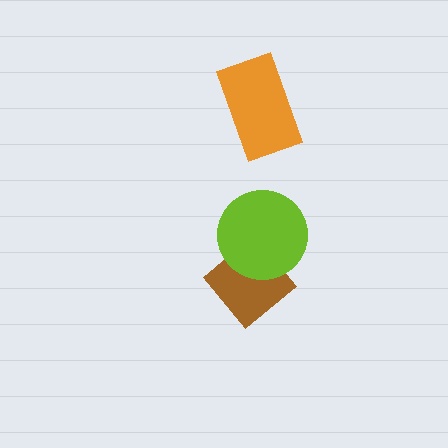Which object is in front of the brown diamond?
The lime circle is in front of the brown diamond.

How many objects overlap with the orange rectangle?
0 objects overlap with the orange rectangle.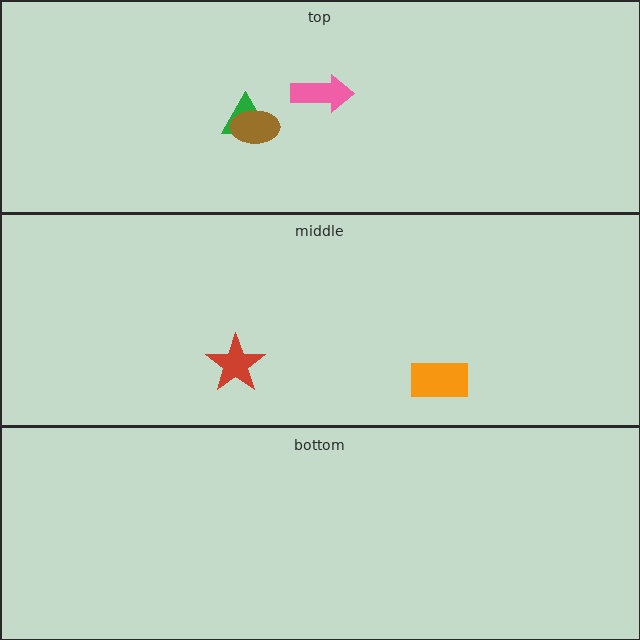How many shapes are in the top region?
3.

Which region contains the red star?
The middle region.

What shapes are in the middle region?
The red star, the orange rectangle.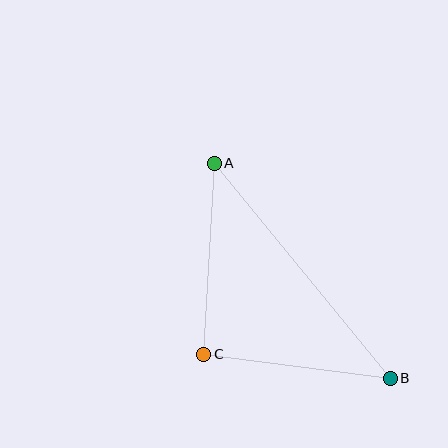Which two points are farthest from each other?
Points A and B are farthest from each other.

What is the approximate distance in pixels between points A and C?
The distance between A and C is approximately 192 pixels.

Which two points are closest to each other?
Points B and C are closest to each other.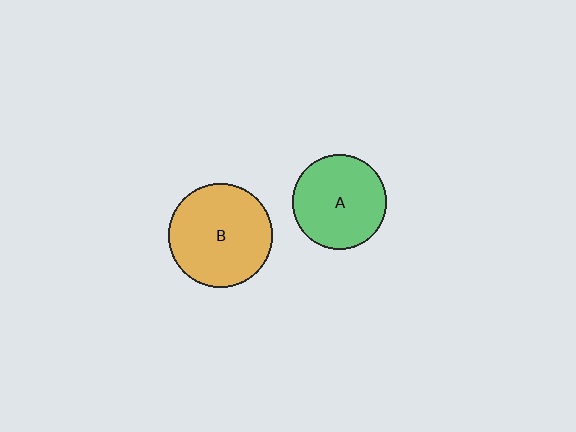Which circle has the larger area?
Circle B (orange).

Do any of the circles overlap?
No, none of the circles overlap.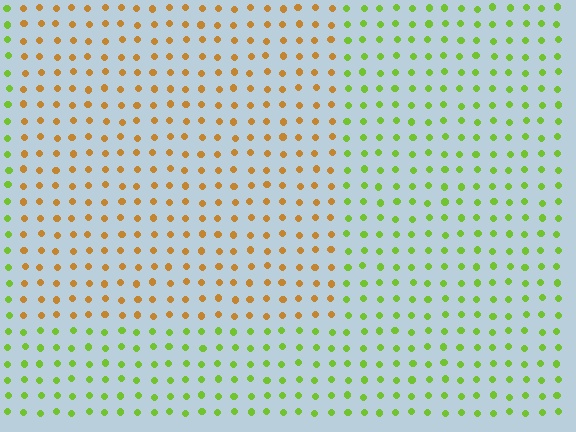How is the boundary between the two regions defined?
The boundary is defined purely by a slight shift in hue (about 58 degrees). Spacing, size, and orientation are identical on both sides.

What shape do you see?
I see a rectangle.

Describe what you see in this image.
The image is filled with small lime elements in a uniform arrangement. A rectangle-shaped region is visible where the elements are tinted to a slightly different hue, forming a subtle color boundary.